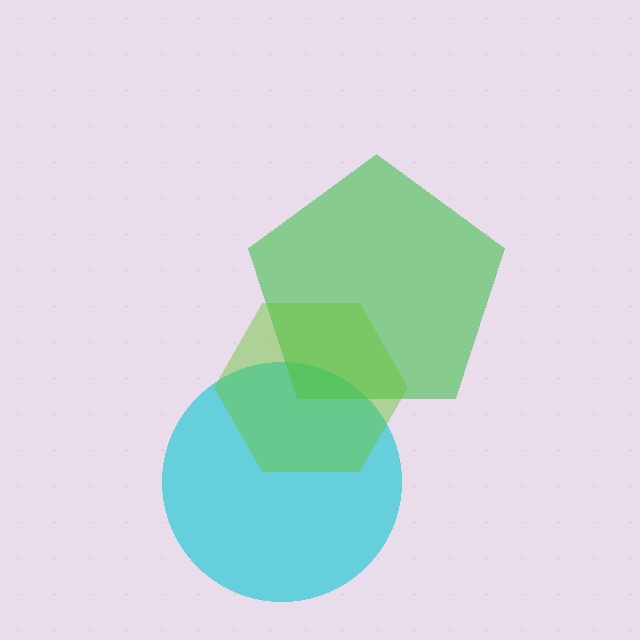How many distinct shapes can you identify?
There are 3 distinct shapes: a cyan circle, a green pentagon, a lime hexagon.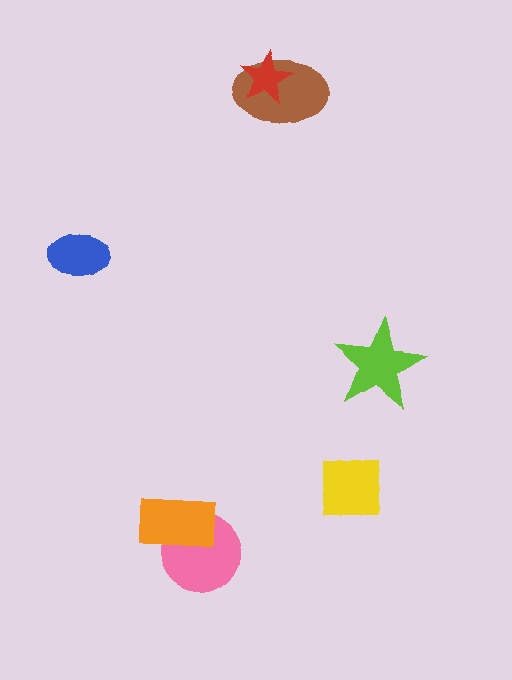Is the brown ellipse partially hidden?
Yes, it is partially covered by another shape.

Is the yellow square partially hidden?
No, no other shape covers it.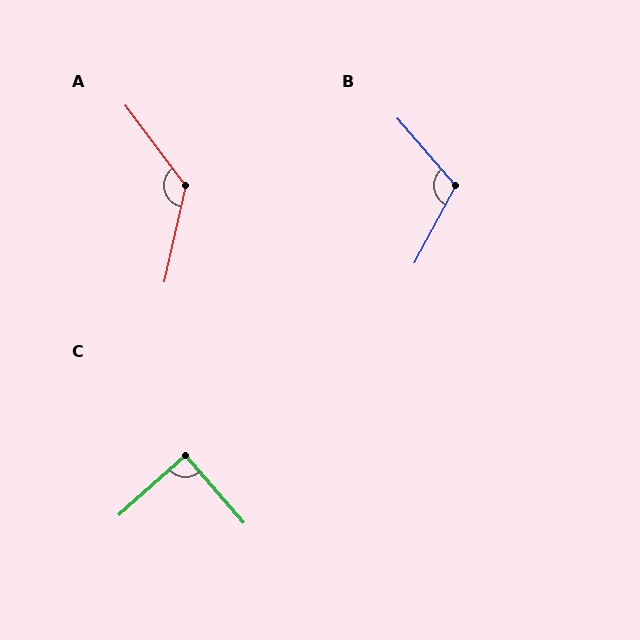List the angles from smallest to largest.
C (89°), B (111°), A (130°).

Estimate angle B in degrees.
Approximately 111 degrees.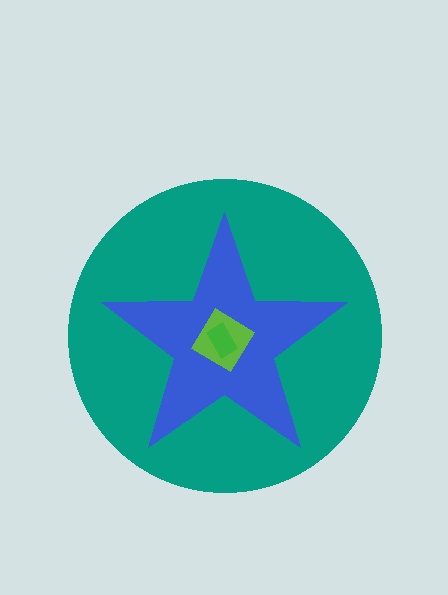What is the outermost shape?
The teal circle.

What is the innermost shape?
The green rectangle.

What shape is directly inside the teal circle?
The blue star.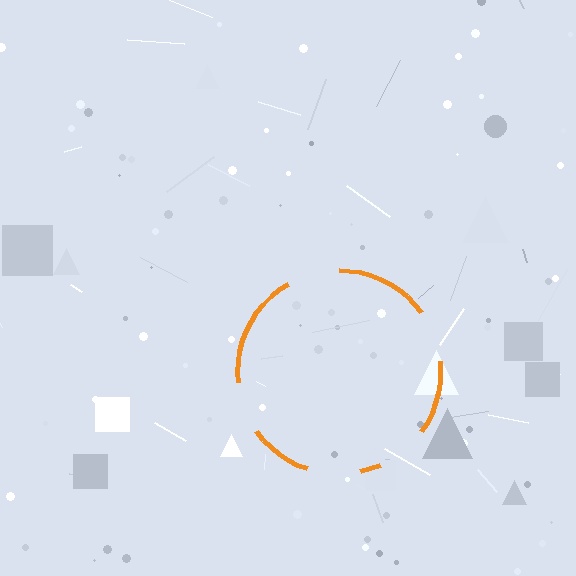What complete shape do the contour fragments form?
The contour fragments form a circle.